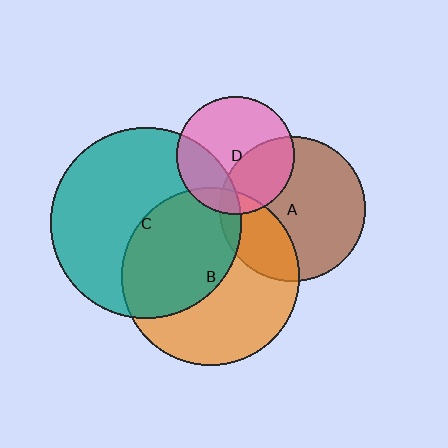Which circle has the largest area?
Circle C (teal).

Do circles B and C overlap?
Yes.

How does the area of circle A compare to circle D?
Approximately 1.5 times.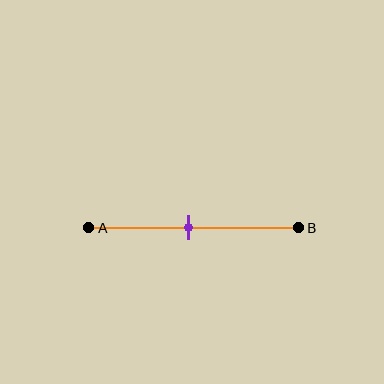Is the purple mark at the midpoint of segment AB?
Yes, the mark is approximately at the midpoint.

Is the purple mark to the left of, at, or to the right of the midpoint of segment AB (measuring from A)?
The purple mark is approximately at the midpoint of segment AB.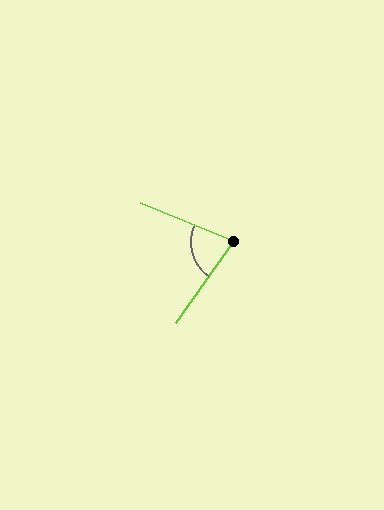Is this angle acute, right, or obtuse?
It is acute.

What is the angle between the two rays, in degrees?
Approximately 77 degrees.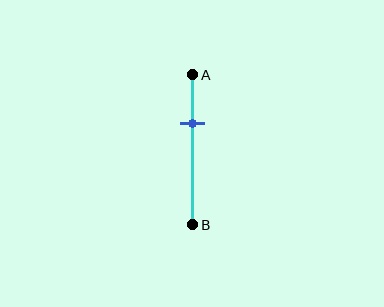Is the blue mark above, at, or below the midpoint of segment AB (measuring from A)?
The blue mark is above the midpoint of segment AB.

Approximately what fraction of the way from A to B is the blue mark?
The blue mark is approximately 30% of the way from A to B.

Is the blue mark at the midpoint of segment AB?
No, the mark is at about 30% from A, not at the 50% midpoint.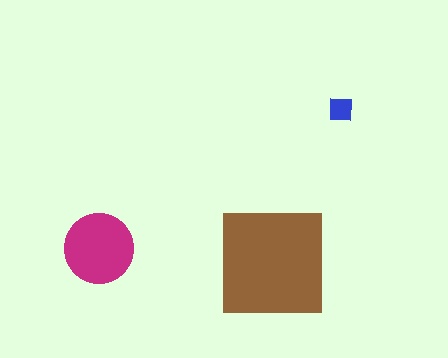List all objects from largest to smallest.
The brown square, the magenta circle, the blue square.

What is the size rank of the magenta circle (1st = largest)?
2nd.